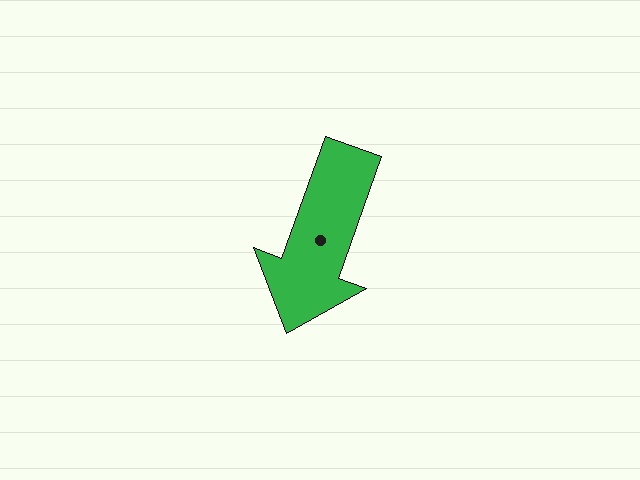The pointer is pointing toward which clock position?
Roughly 7 o'clock.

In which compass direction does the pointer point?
South.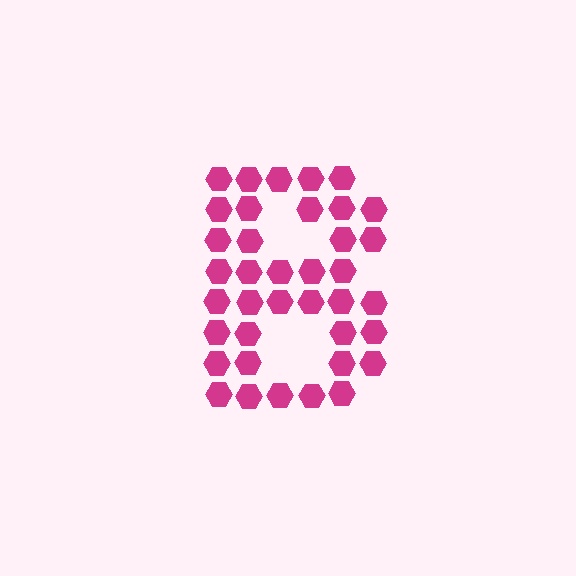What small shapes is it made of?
It is made of small hexagons.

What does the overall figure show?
The overall figure shows the letter B.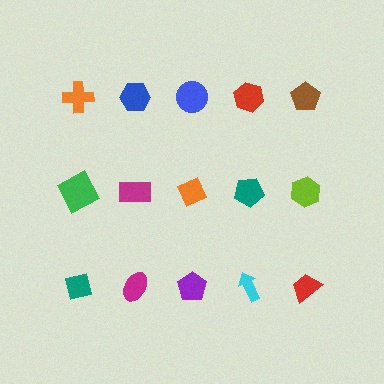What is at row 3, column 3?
A purple pentagon.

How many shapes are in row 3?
5 shapes.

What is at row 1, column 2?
A blue hexagon.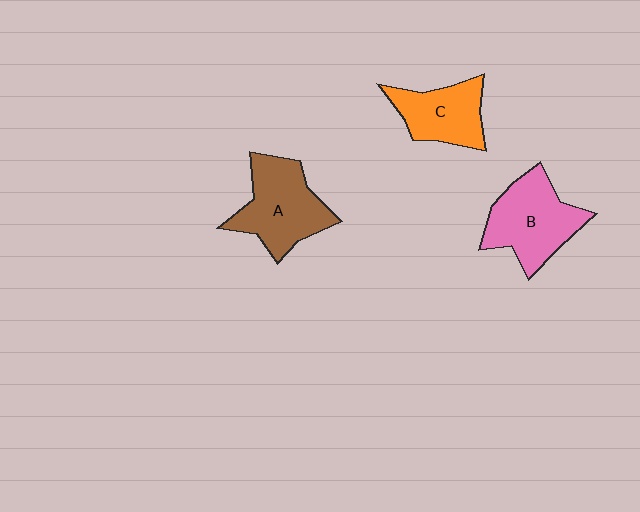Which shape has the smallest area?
Shape C (orange).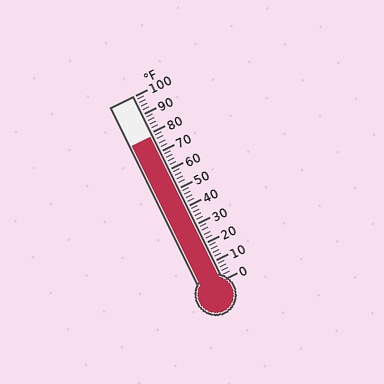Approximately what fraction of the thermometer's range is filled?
The thermometer is filled to approximately 80% of its range.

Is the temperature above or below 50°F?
The temperature is above 50°F.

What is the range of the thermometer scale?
The thermometer scale ranges from 0°F to 100°F.